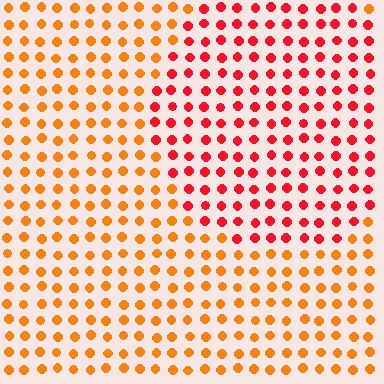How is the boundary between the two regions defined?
The boundary is defined purely by a slight shift in hue (about 36 degrees). Spacing, size, and orientation are identical on both sides.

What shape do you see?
I see a circle.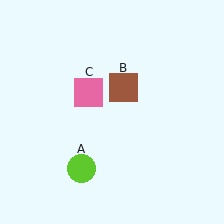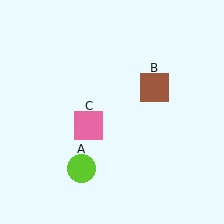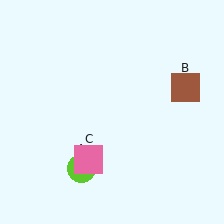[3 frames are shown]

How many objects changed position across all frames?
2 objects changed position: brown square (object B), pink square (object C).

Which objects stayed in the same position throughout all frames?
Lime circle (object A) remained stationary.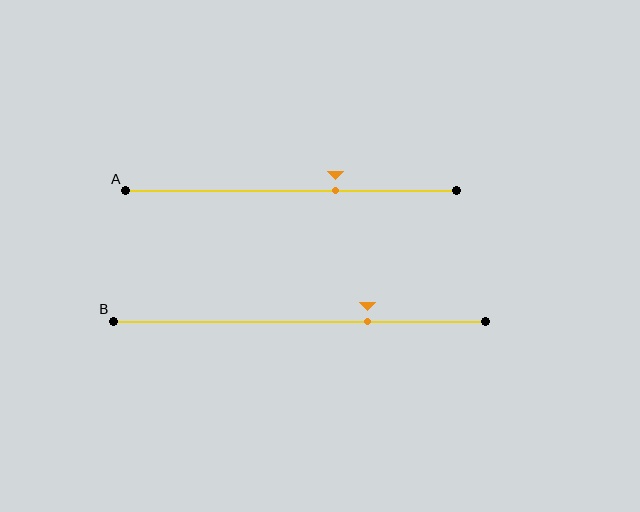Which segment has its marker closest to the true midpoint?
Segment A has its marker closest to the true midpoint.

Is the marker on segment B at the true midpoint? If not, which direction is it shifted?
No, the marker on segment B is shifted to the right by about 18% of the segment length.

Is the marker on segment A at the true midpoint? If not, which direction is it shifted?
No, the marker on segment A is shifted to the right by about 13% of the segment length.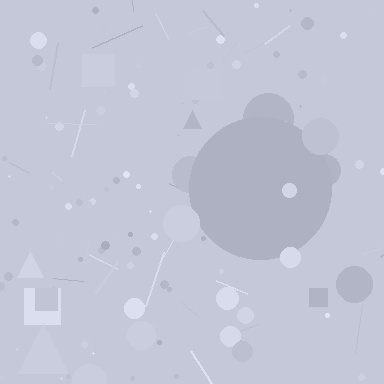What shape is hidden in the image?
A circle is hidden in the image.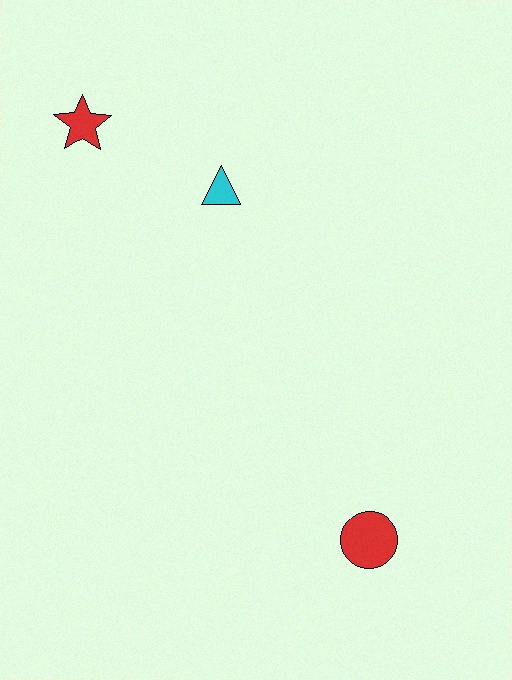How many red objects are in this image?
There are 2 red objects.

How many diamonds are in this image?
There are no diamonds.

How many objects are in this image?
There are 3 objects.